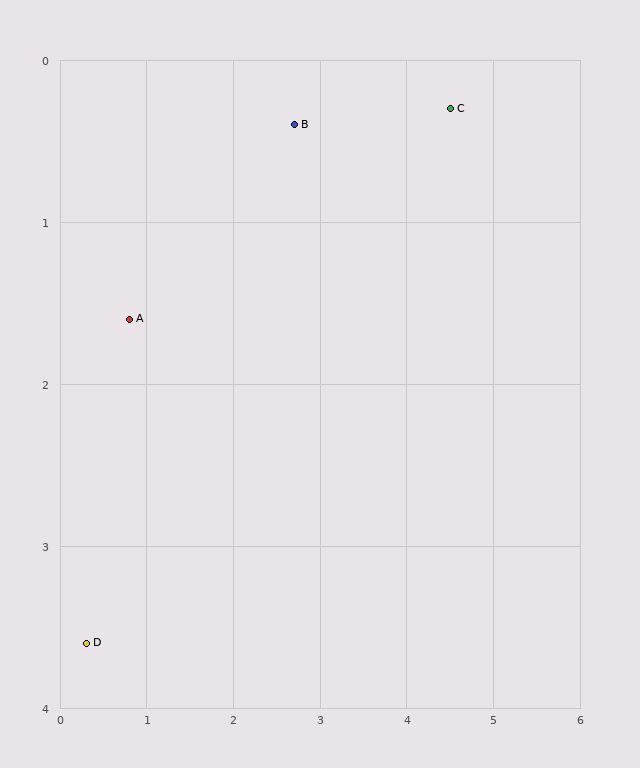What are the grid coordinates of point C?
Point C is at approximately (4.5, 0.3).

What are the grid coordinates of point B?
Point B is at approximately (2.7, 0.4).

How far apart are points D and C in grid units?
Points D and C are about 5.3 grid units apart.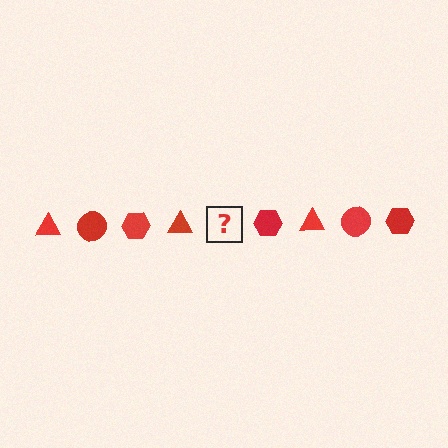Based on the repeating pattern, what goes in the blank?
The blank should be a red circle.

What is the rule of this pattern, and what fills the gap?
The rule is that the pattern cycles through triangle, circle, hexagon shapes in red. The gap should be filled with a red circle.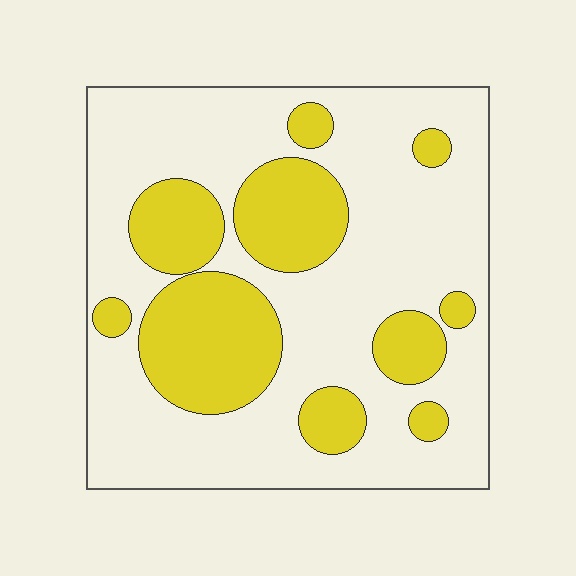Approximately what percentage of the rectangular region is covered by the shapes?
Approximately 30%.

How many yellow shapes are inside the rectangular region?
10.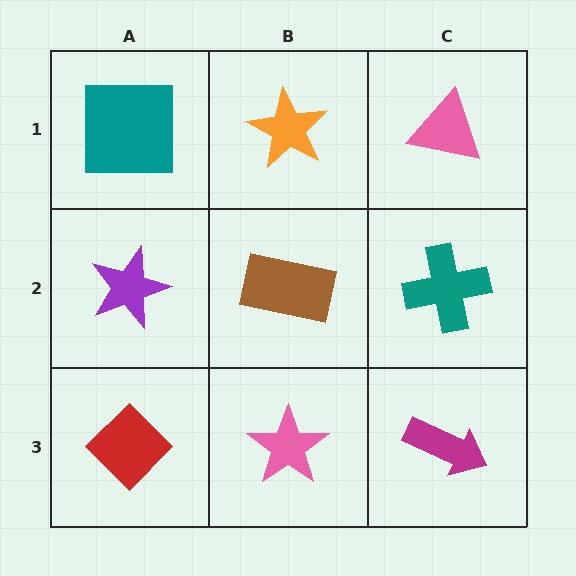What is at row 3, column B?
A pink star.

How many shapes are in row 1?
3 shapes.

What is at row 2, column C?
A teal cross.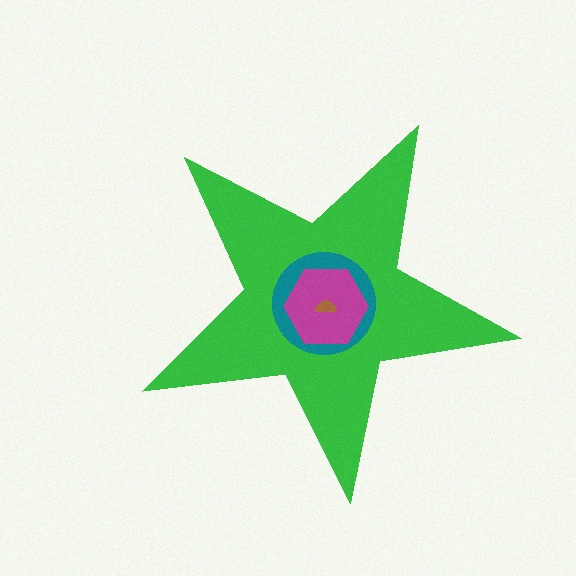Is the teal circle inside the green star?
Yes.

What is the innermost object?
The brown semicircle.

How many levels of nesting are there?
4.